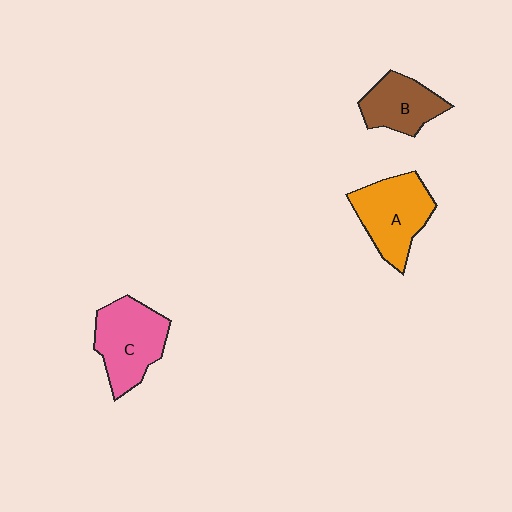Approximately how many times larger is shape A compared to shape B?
Approximately 1.4 times.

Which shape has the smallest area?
Shape B (brown).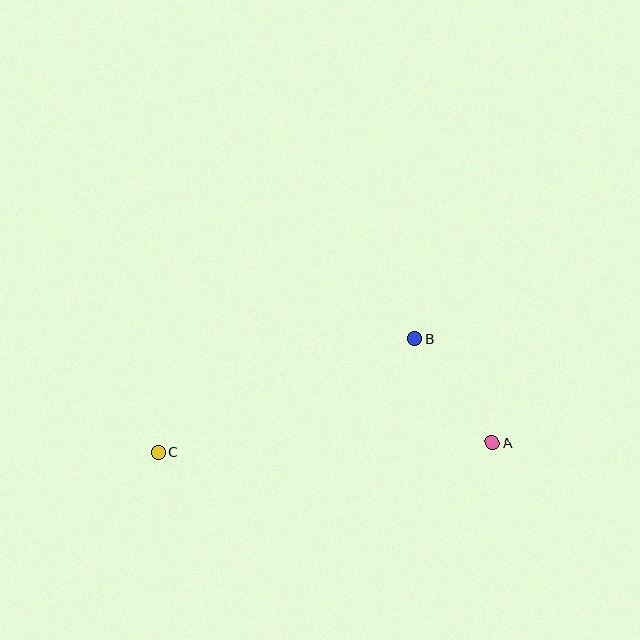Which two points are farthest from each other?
Points A and C are farthest from each other.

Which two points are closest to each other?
Points A and B are closest to each other.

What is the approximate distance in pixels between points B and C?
The distance between B and C is approximately 281 pixels.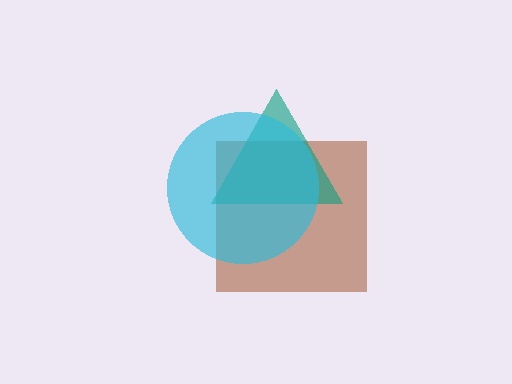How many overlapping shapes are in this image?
There are 3 overlapping shapes in the image.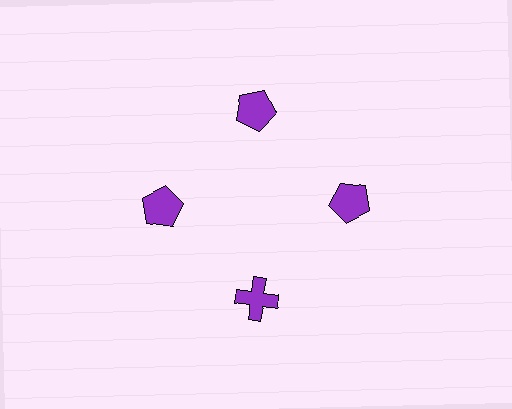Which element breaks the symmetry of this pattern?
The purple cross at roughly the 6 o'clock position breaks the symmetry. All other shapes are purple pentagons.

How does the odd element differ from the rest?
It has a different shape: cross instead of pentagon.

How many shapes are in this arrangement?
There are 4 shapes arranged in a ring pattern.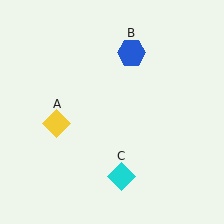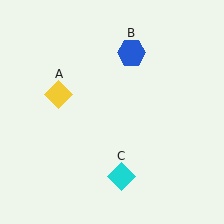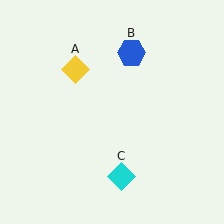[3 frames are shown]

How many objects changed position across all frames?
1 object changed position: yellow diamond (object A).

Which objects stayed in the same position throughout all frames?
Blue hexagon (object B) and cyan diamond (object C) remained stationary.